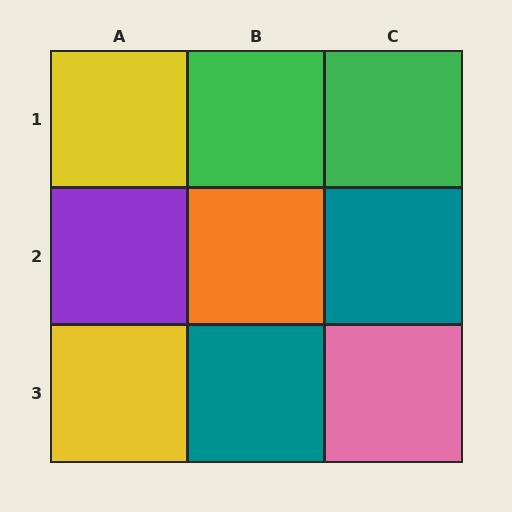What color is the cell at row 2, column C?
Teal.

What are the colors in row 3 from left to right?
Yellow, teal, pink.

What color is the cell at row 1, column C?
Green.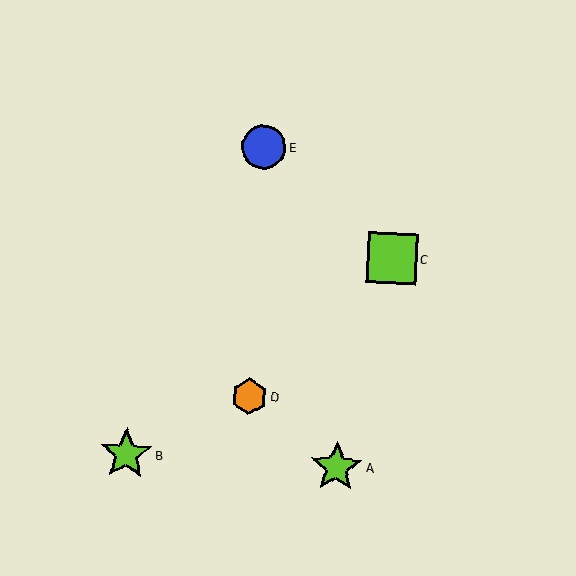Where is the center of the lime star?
The center of the lime star is at (126, 454).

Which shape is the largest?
The lime star (labeled B) is the largest.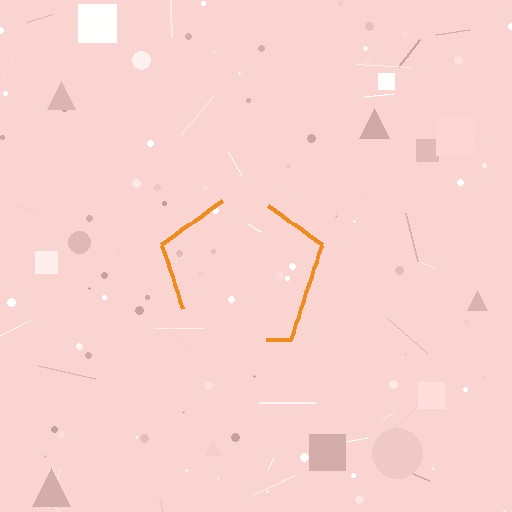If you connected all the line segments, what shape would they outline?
They would outline a pentagon.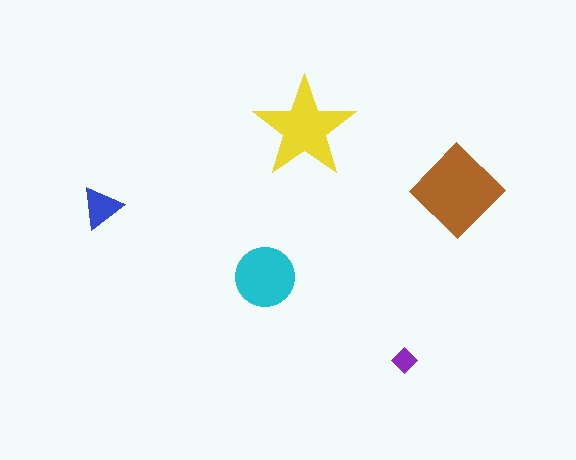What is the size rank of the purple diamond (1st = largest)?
5th.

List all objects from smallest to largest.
The purple diamond, the blue triangle, the cyan circle, the yellow star, the brown diamond.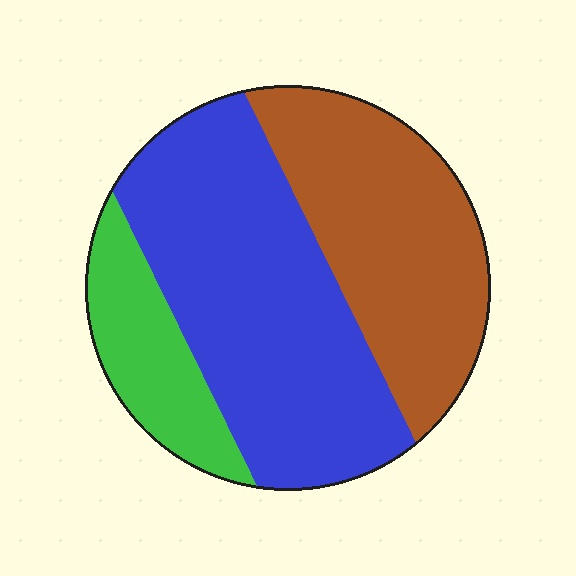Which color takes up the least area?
Green, at roughly 15%.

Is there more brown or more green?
Brown.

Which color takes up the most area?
Blue, at roughly 50%.